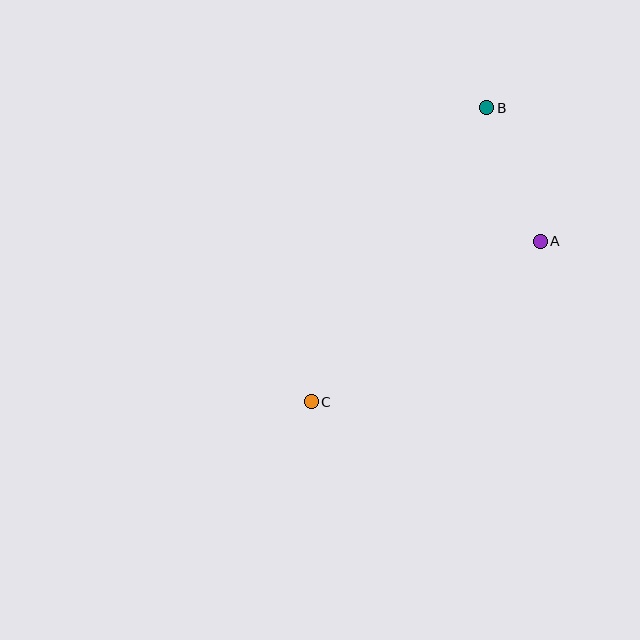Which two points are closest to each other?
Points A and B are closest to each other.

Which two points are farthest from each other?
Points B and C are farthest from each other.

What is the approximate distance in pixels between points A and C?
The distance between A and C is approximately 280 pixels.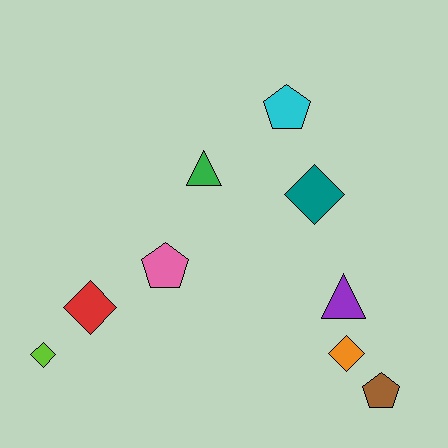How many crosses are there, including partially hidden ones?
There are no crosses.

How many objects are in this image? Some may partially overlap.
There are 9 objects.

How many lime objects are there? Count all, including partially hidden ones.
There is 1 lime object.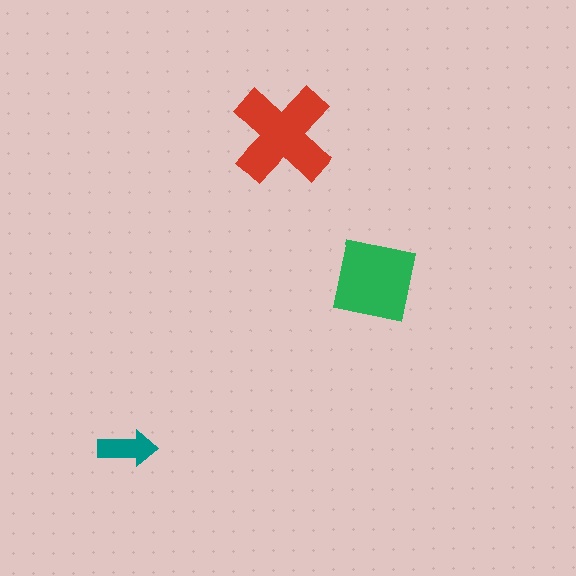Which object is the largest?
The red cross.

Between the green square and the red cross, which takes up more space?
The red cross.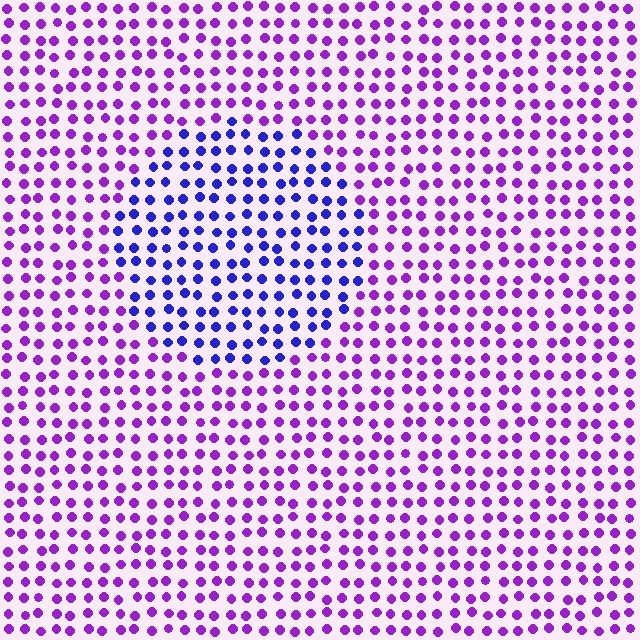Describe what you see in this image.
The image is filled with small purple elements in a uniform arrangement. A circle-shaped region is visible where the elements are tinted to a slightly different hue, forming a subtle color boundary.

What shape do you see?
I see a circle.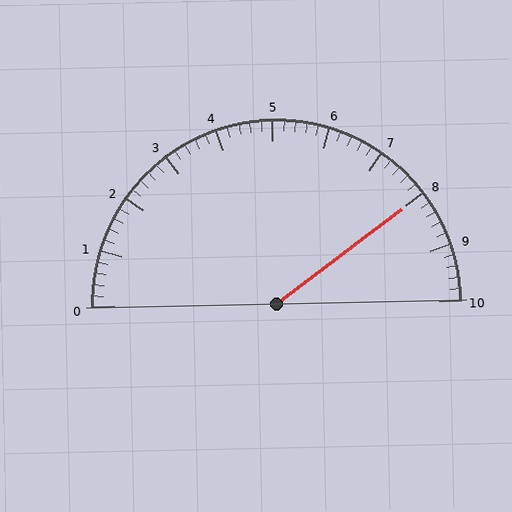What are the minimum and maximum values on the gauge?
The gauge ranges from 0 to 10.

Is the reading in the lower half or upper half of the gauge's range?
The reading is in the upper half of the range (0 to 10).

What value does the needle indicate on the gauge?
The needle indicates approximately 8.0.